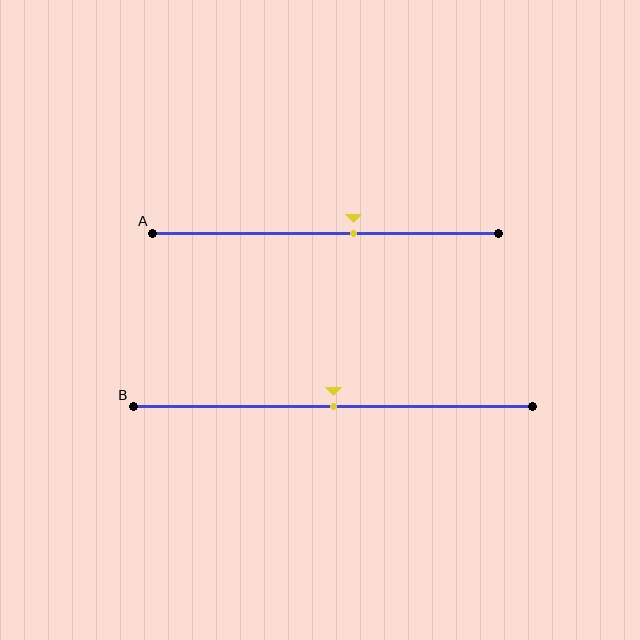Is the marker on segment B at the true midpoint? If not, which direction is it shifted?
Yes, the marker on segment B is at the true midpoint.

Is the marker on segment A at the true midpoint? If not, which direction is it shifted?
No, the marker on segment A is shifted to the right by about 8% of the segment length.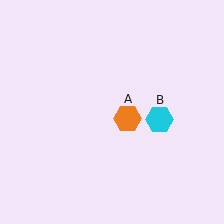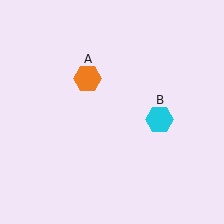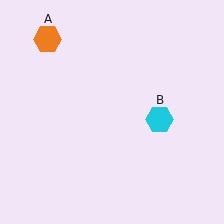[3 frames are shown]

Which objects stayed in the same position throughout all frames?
Cyan hexagon (object B) remained stationary.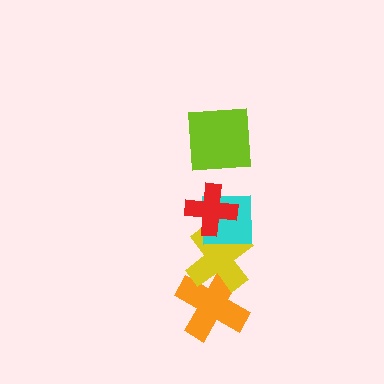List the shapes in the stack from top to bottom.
From top to bottom: the lime square, the red cross, the cyan square, the yellow cross, the orange cross.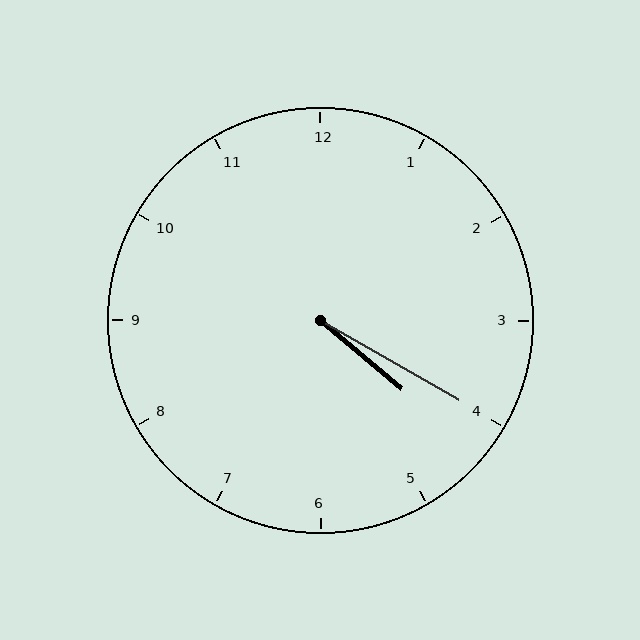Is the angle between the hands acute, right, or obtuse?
It is acute.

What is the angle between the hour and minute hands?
Approximately 10 degrees.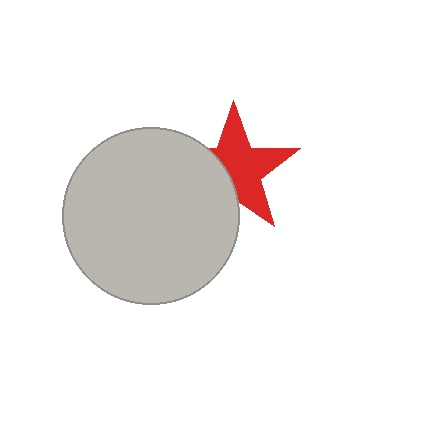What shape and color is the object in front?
The object in front is a light gray circle.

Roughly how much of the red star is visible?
About half of it is visible (roughly 63%).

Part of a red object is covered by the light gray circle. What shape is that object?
It is a star.